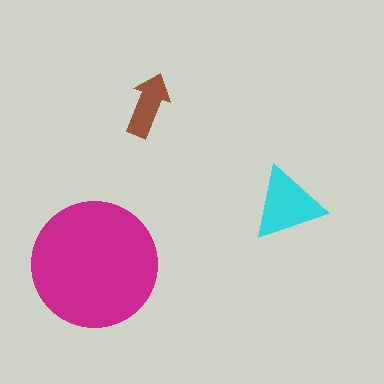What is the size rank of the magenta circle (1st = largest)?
1st.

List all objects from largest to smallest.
The magenta circle, the cyan triangle, the brown arrow.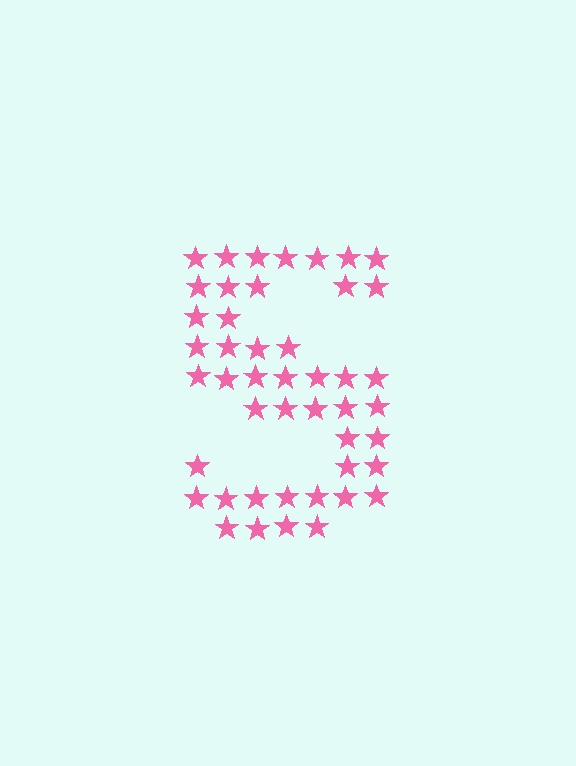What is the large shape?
The large shape is the letter S.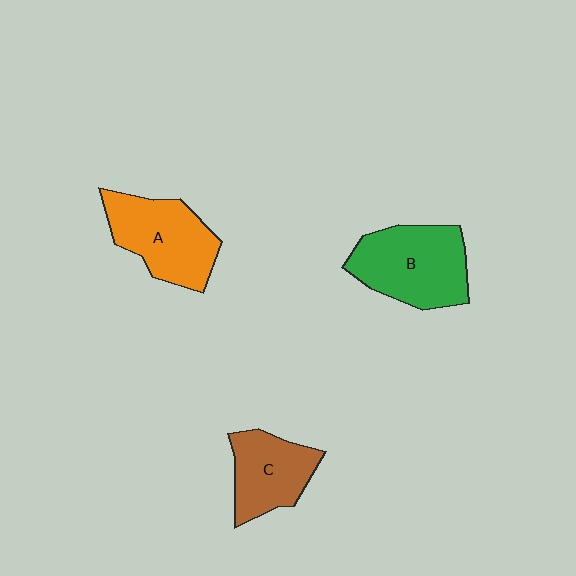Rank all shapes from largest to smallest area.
From largest to smallest: B (green), A (orange), C (brown).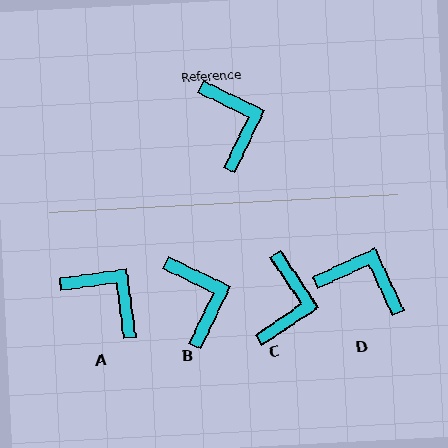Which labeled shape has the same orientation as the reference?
B.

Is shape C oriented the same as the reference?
No, it is off by about 30 degrees.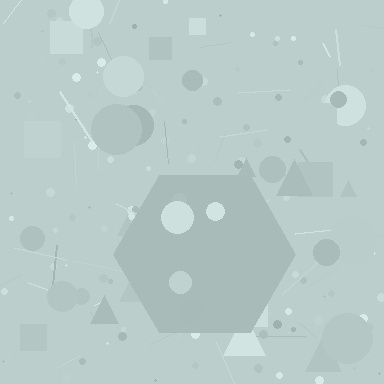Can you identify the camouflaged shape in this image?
The camouflaged shape is a hexagon.